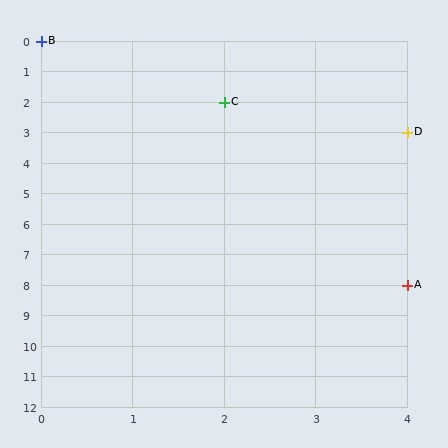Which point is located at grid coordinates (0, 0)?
Point B is at (0, 0).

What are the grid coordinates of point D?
Point D is at grid coordinates (4, 3).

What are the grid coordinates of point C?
Point C is at grid coordinates (2, 2).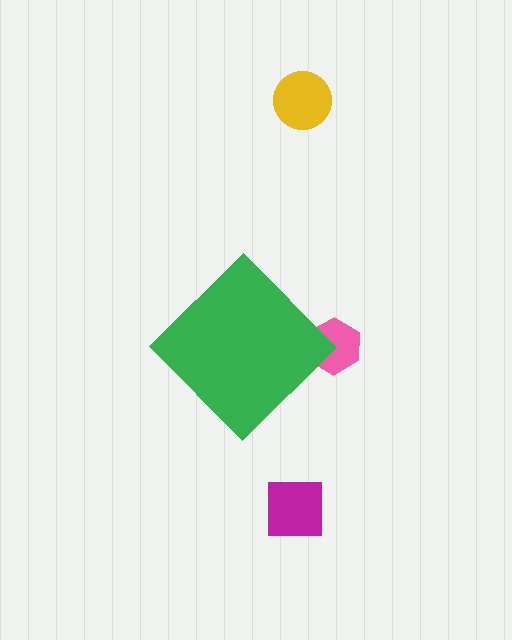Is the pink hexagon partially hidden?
Yes, the pink hexagon is partially hidden behind the green diamond.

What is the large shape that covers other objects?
A green diamond.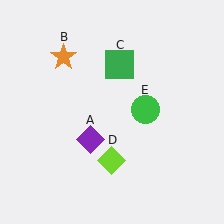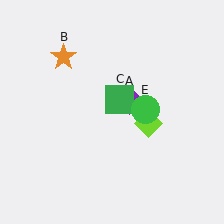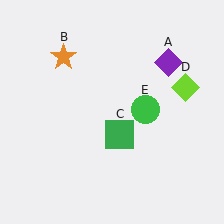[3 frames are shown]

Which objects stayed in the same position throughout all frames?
Orange star (object B) and green circle (object E) remained stationary.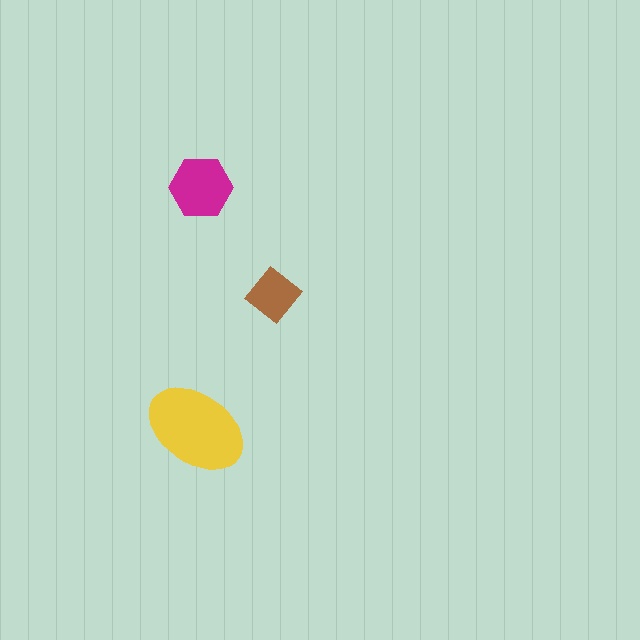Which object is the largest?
The yellow ellipse.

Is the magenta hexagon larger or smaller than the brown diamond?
Larger.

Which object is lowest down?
The yellow ellipse is bottommost.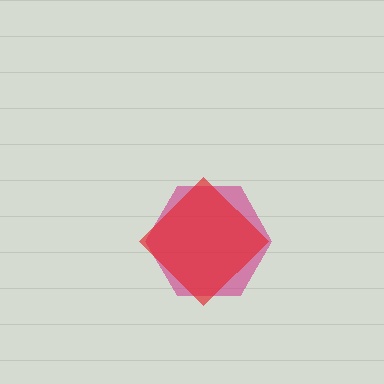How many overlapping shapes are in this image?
There are 2 overlapping shapes in the image.